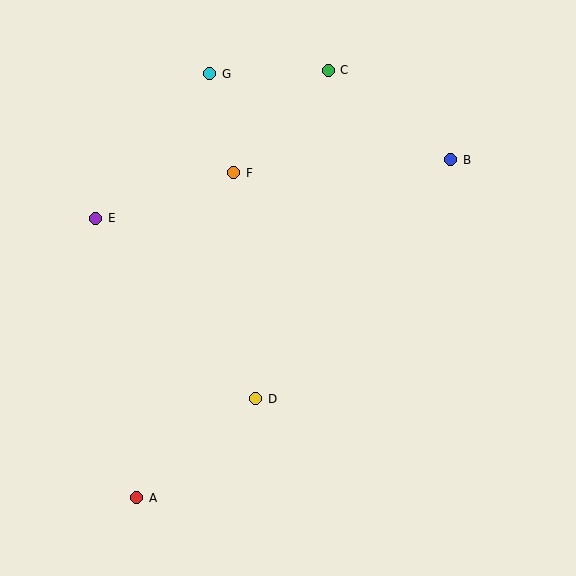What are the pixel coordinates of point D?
Point D is at (256, 399).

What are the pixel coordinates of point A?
Point A is at (137, 498).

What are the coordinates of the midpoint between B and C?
The midpoint between B and C is at (390, 115).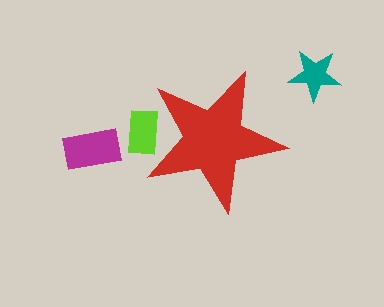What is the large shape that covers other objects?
A red star.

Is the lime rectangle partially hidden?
Yes, the lime rectangle is partially hidden behind the red star.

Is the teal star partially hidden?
No, the teal star is fully visible.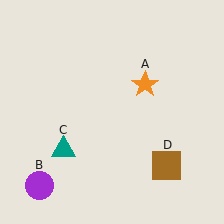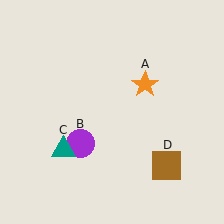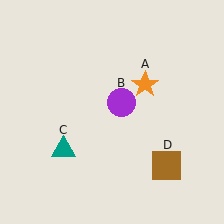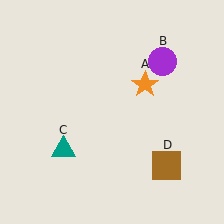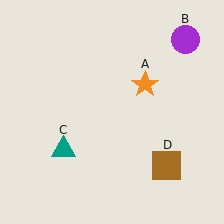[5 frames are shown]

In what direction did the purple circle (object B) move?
The purple circle (object B) moved up and to the right.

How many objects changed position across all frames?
1 object changed position: purple circle (object B).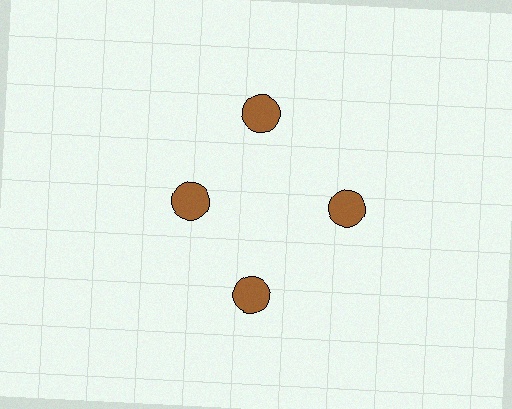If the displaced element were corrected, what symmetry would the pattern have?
It would have 4-fold rotational symmetry — the pattern would map onto itself every 90 degrees.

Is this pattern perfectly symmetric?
No. The 4 brown circles are arranged in a ring, but one element near the 9 o'clock position is pulled inward toward the center, breaking the 4-fold rotational symmetry.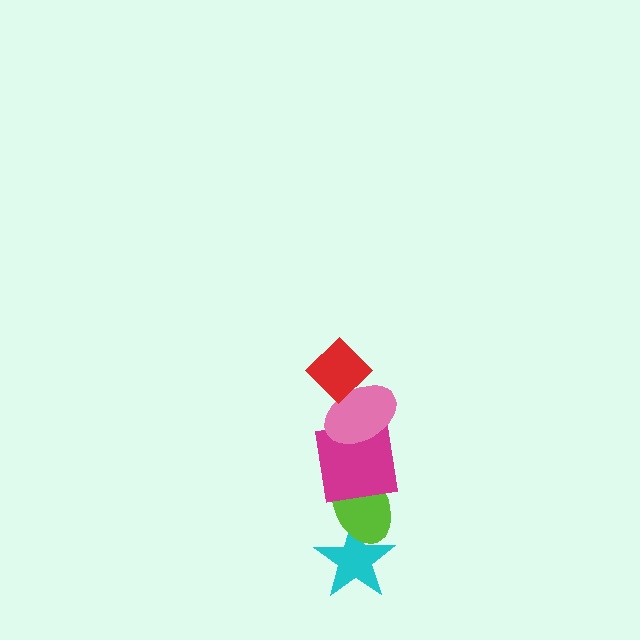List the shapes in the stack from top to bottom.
From top to bottom: the red diamond, the pink ellipse, the magenta square, the lime ellipse, the cyan star.